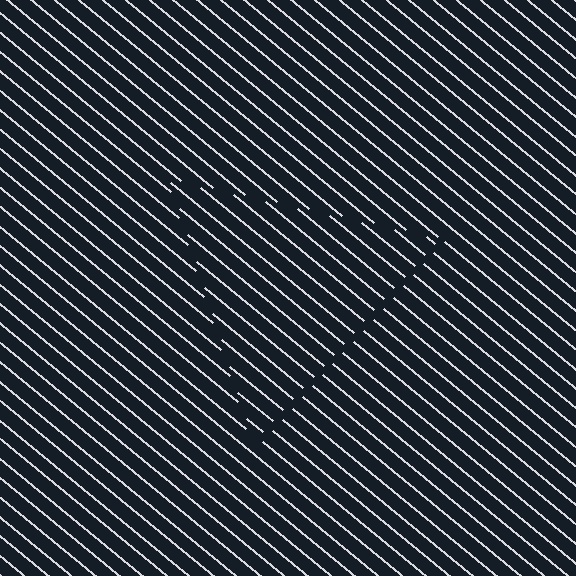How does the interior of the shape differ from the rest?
The interior of the shape contains the same grating, shifted by half a period — the contour is defined by the phase discontinuity where line-ends from the inner and outer gratings abut.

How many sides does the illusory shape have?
3 sides — the line-ends trace a triangle.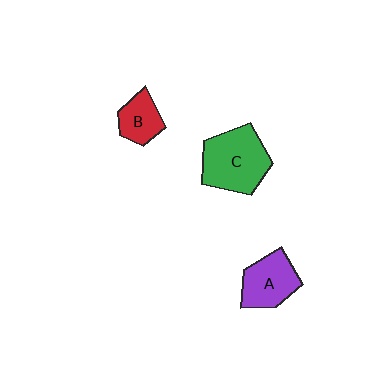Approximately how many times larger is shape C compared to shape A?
Approximately 1.4 times.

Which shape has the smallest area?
Shape B (red).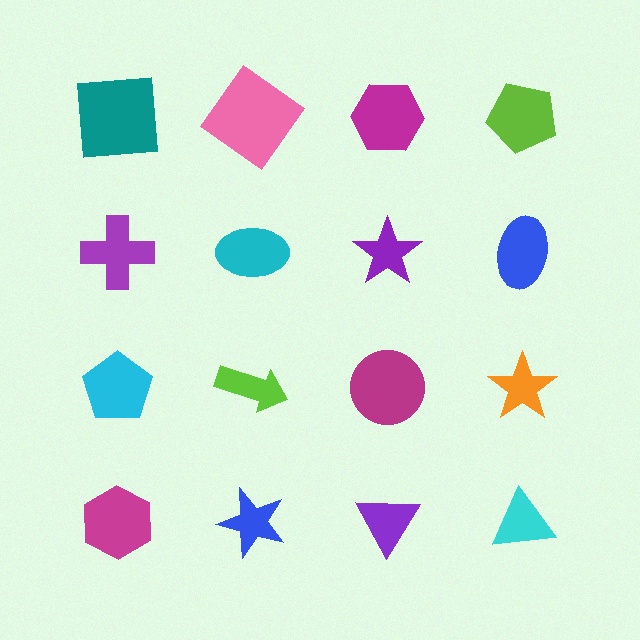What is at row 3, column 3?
A magenta circle.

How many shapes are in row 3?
4 shapes.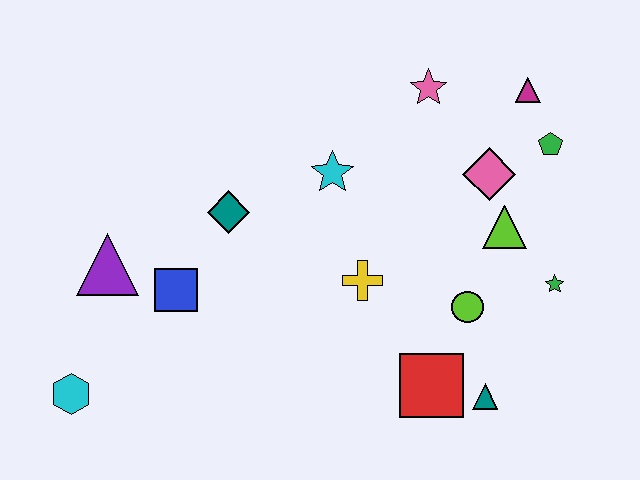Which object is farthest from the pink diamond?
The cyan hexagon is farthest from the pink diamond.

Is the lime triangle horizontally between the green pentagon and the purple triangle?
Yes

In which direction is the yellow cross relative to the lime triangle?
The yellow cross is to the left of the lime triangle.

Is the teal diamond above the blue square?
Yes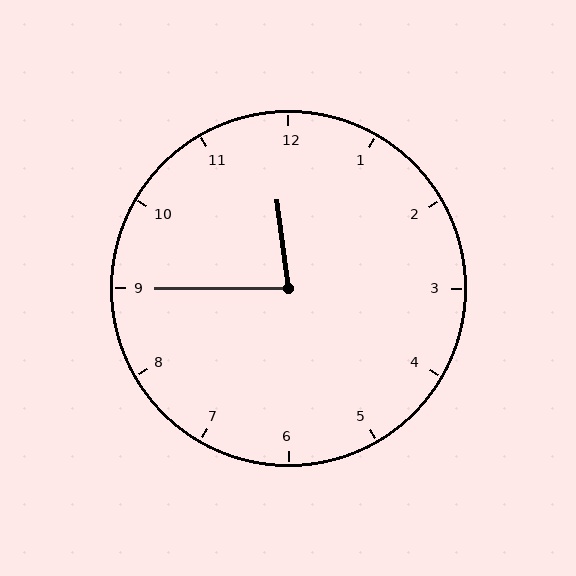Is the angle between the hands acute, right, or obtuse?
It is acute.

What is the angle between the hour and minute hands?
Approximately 82 degrees.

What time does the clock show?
11:45.